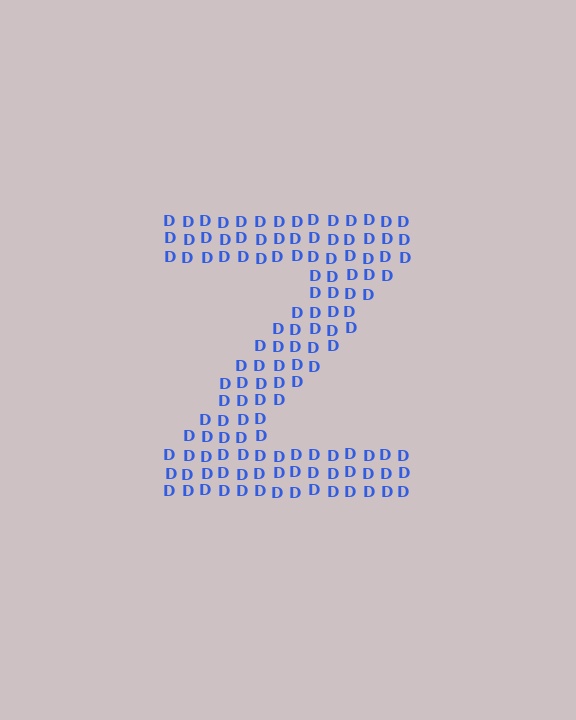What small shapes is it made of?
It is made of small letter D's.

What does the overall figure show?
The overall figure shows the letter Z.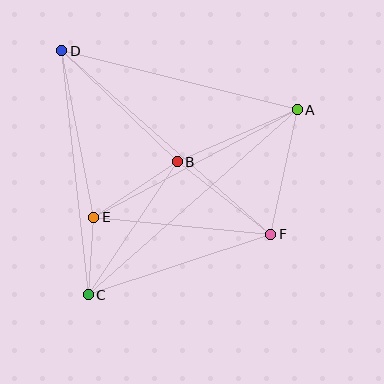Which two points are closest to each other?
Points C and E are closest to each other.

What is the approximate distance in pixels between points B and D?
The distance between B and D is approximately 160 pixels.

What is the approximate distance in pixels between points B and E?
The distance between B and E is approximately 100 pixels.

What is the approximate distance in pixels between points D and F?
The distance between D and F is approximately 278 pixels.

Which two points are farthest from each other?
Points A and C are farthest from each other.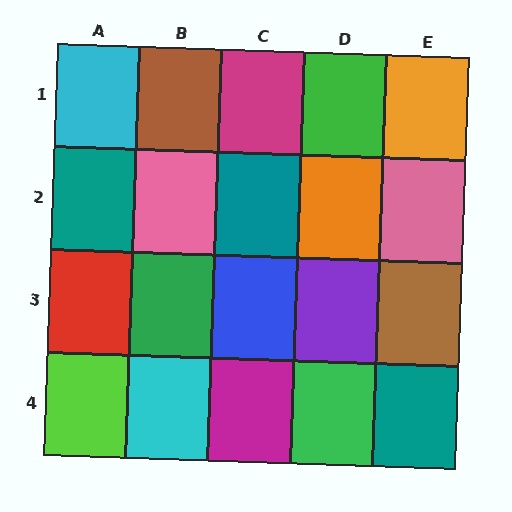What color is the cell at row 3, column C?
Blue.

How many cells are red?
1 cell is red.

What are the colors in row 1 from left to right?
Cyan, brown, magenta, green, orange.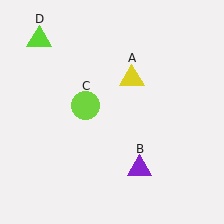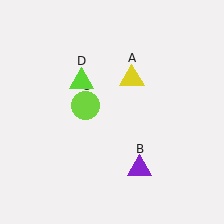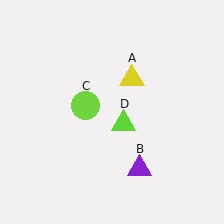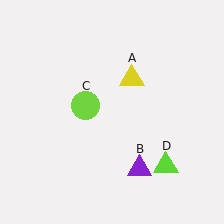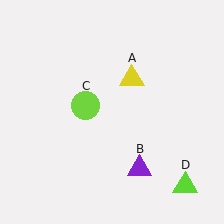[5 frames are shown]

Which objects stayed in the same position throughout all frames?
Yellow triangle (object A) and purple triangle (object B) and lime circle (object C) remained stationary.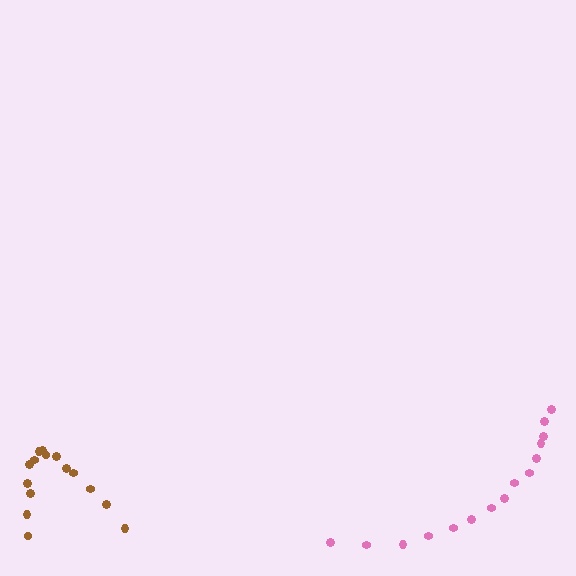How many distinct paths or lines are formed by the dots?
There are 2 distinct paths.